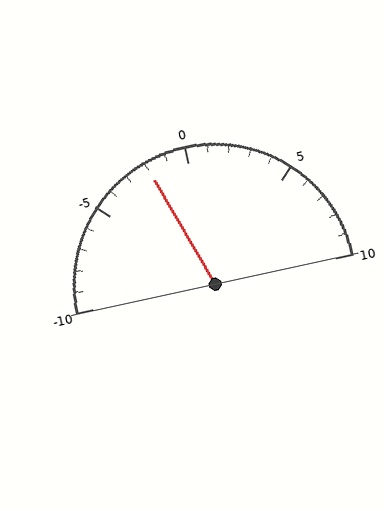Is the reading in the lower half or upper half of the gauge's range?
The reading is in the lower half of the range (-10 to 10).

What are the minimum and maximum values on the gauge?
The gauge ranges from -10 to 10.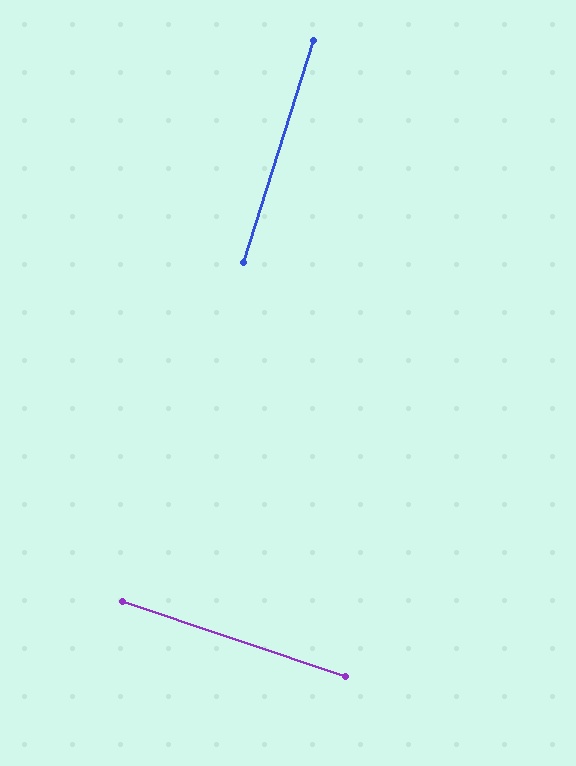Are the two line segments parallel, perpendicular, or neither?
Perpendicular — they meet at approximately 89°.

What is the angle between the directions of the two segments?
Approximately 89 degrees.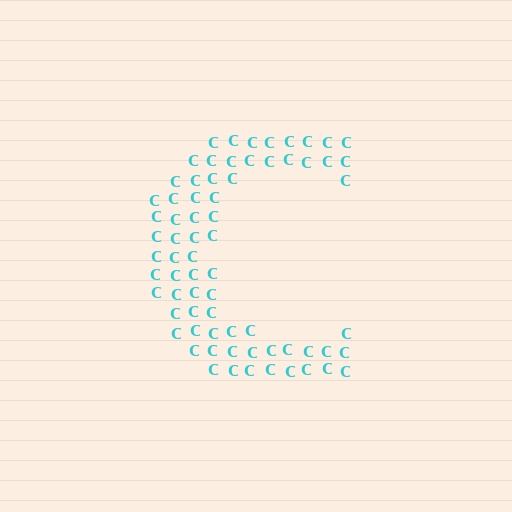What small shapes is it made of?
It is made of small letter C's.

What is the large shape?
The large shape is the letter C.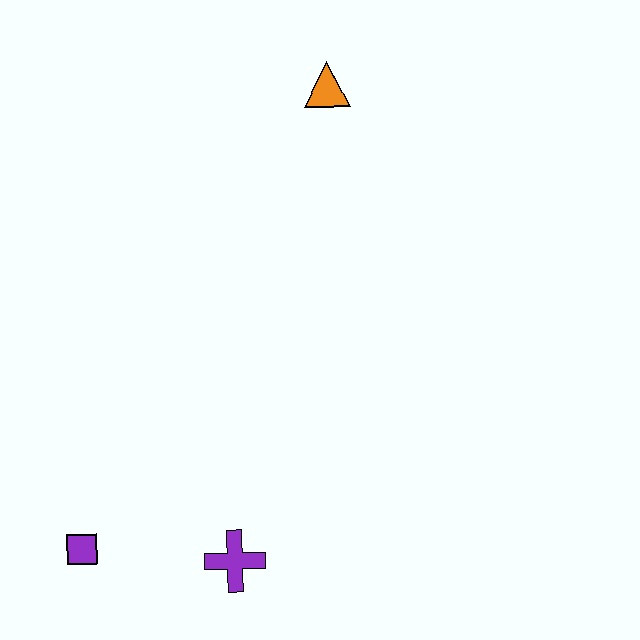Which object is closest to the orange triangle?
The purple cross is closest to the orange triangle.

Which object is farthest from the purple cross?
The orange triangle is farthest from the purple cross.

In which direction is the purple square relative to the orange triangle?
The purple square is below the orange triangle.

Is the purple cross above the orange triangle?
No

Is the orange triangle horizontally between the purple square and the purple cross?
No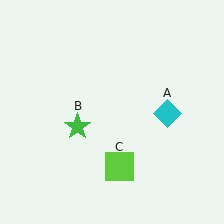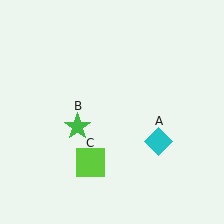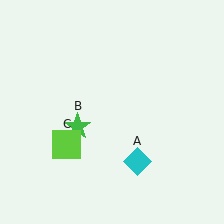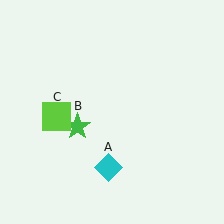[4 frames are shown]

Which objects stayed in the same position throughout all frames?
Green star (object B) remained stationary.